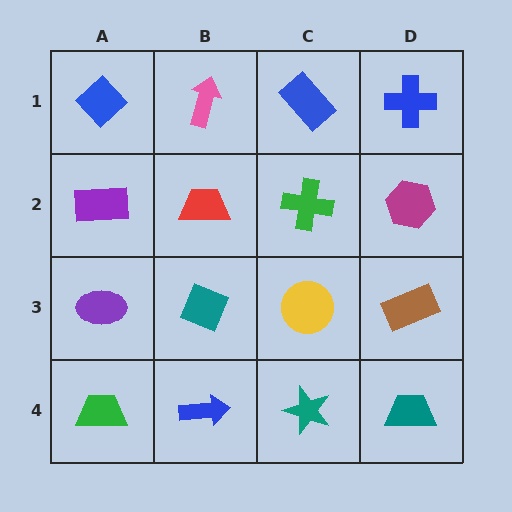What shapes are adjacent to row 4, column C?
A yellow circle (row 3, column C), a blue arrow (row 4, column B), a teal trapezoid (row 4, column D).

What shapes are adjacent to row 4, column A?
A purple ellipse (row 3, column A), a blue arrow (row 4, column B).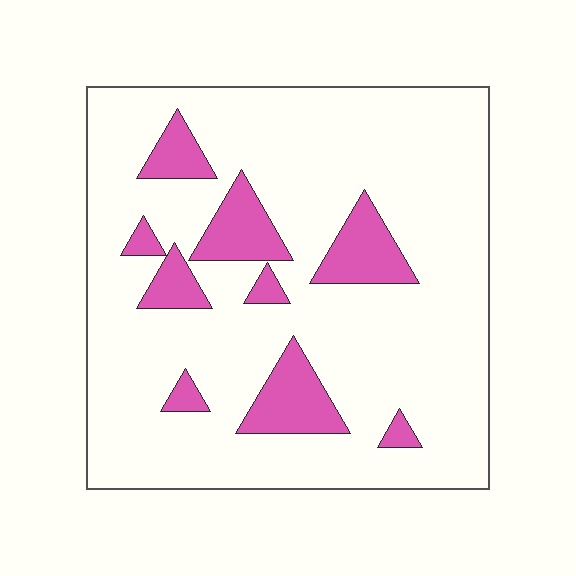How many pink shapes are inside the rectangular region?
9.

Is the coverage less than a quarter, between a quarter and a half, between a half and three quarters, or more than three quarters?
Less than a quarter.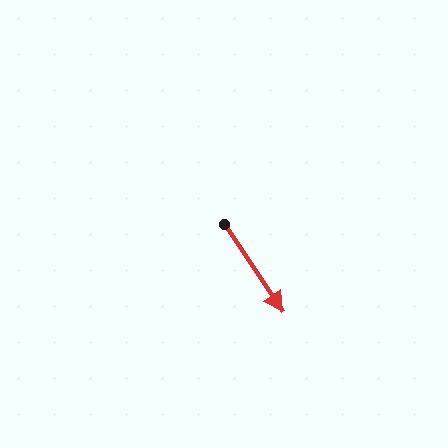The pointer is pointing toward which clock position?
Roughly 5 o'clock.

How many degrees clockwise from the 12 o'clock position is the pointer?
Approximately 146 degrees.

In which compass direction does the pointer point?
Southeast.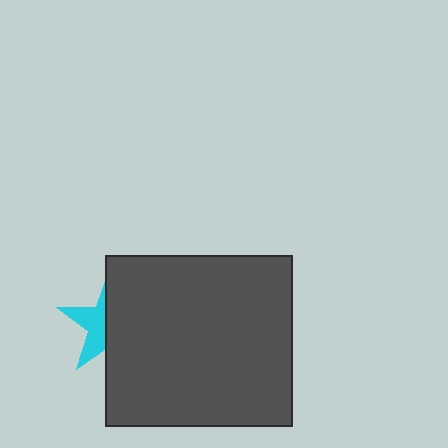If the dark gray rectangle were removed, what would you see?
You would see the complete cyan star.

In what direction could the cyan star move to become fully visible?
The cyan star could move left. That would shift it out from behind the dark gray rectangle entirely.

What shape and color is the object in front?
The object in front is a dark gray rectangle.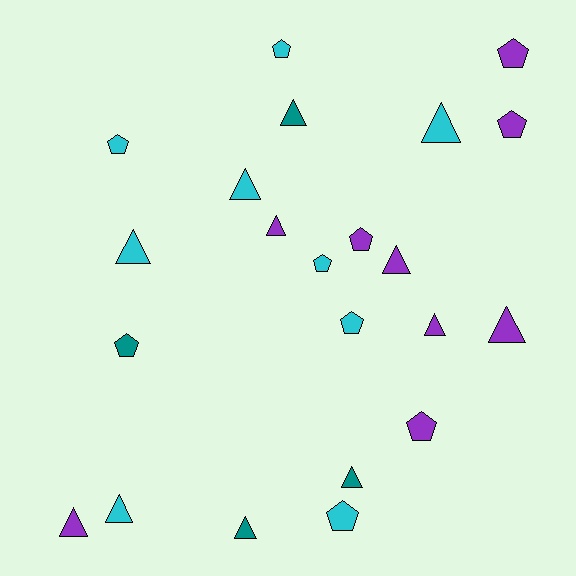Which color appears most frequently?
Purple, with 9 objects.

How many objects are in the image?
There are 22 objects.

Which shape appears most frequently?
Triangle, with 12 objects.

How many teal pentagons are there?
There is 1 teal pentagon.